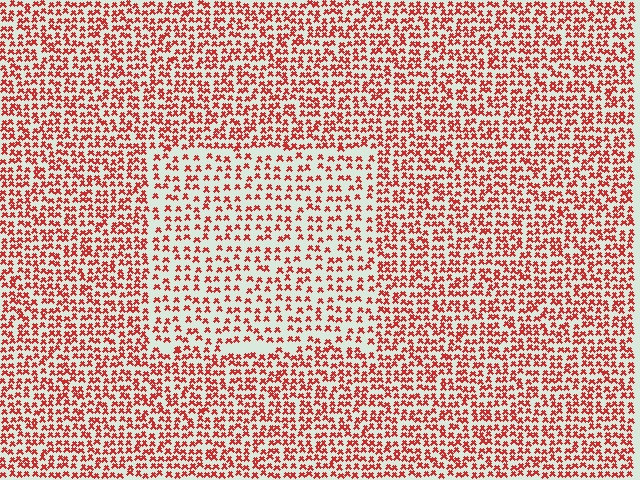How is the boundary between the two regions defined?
The boundary is defined by a change in element density (approximately 1.7x ratio). All elements are the same color, size, and shape.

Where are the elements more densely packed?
The elements are more densely packed outside the rectangle boundary.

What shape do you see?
I see a rectangle.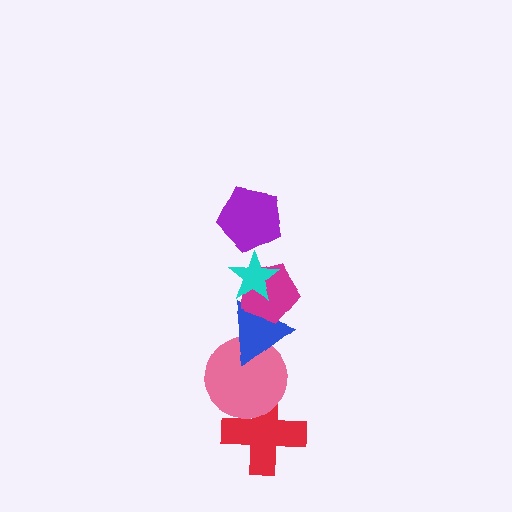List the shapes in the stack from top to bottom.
From top to bottom: the purple pentagon, the cyan star, the magenta pentagon, the blue triangle, the pink circle, the red cross.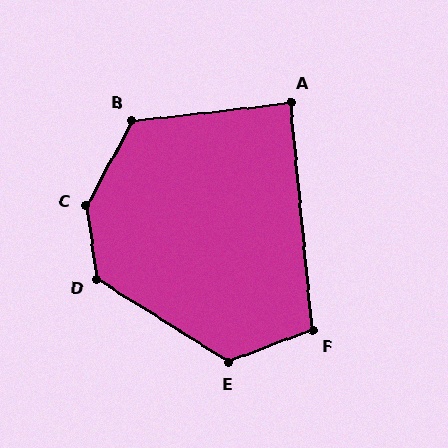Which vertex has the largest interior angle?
C, at approximately 144 degrees.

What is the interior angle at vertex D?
Approximately 130 degrees (obtuse).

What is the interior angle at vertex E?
Approximately 127 degrees (obtuse).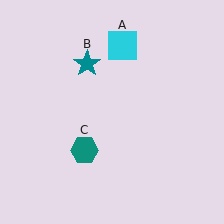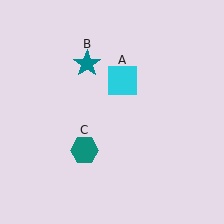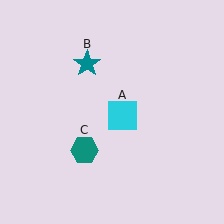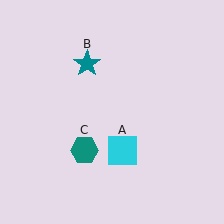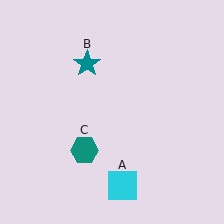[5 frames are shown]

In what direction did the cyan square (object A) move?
The cyan square (object A) moved down.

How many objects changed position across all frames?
1 object changed position: cyan square (object A).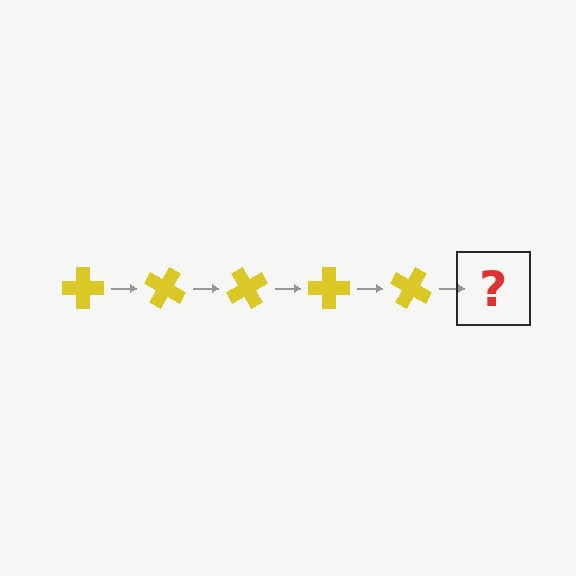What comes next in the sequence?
The next element should be a yellow cross rotated 150 degrees.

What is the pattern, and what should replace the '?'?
The pattern is that the cross rotates 30 degrees each step. The '?' should be a yellow cross rotated 150 degrees.